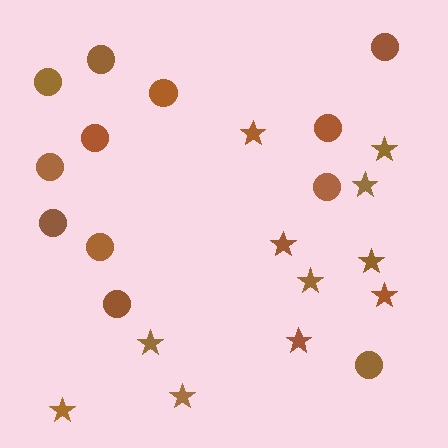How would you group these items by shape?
There are 2 groups: one group of stars (11) and one group of circles (12).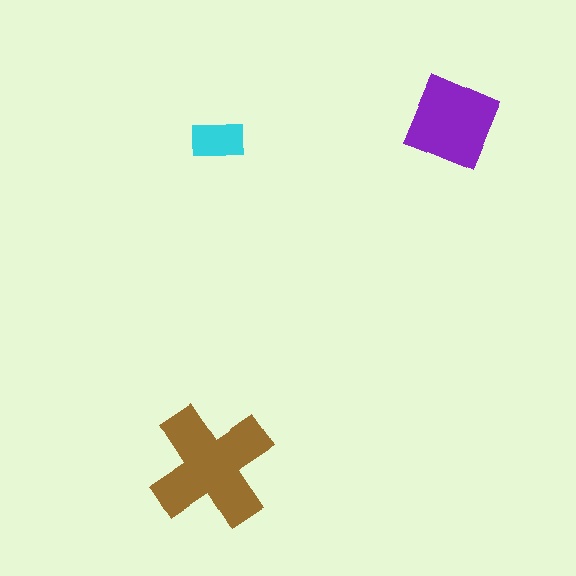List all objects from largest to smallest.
The brown cross, the purple diamond, the cyan rectangle.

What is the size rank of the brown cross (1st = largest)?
1st.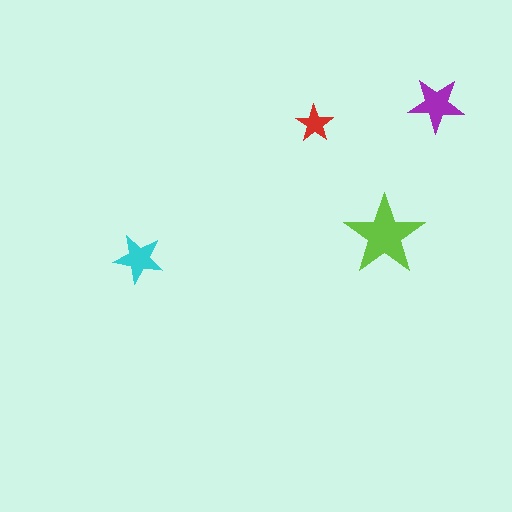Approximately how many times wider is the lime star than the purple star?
About 1.5 times wider.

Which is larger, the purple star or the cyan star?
The purple one.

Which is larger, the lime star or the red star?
The lime one.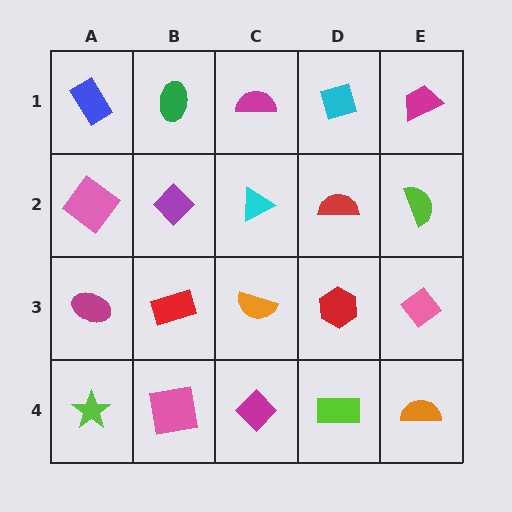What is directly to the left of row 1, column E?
A cyan square.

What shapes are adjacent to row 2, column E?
A magenta trapezoid (row 1, column E), a pink diamond (row 3, column E), a red semicircle (row 2, column D).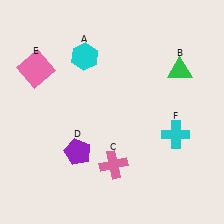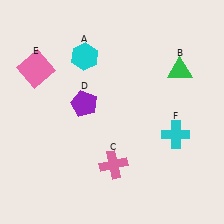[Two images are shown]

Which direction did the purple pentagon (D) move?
The purple pentagon (D) moved up.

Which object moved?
The purple pentagon (D) moved up.